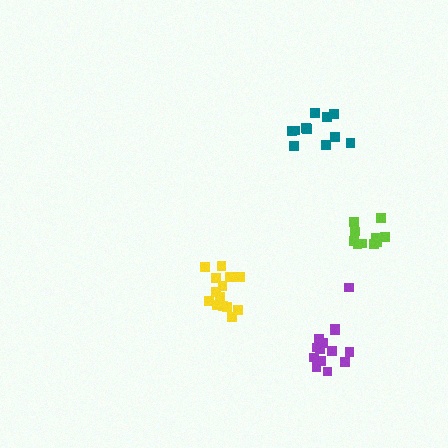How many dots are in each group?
Group 1: 11 dots, Group 2: 15 dots, Group 3: 10 dots, Group 4: 14 dots (50 total).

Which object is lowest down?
The purple cluster is bottommost.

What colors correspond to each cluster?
The clusters are colored: teal, yellow, lime, purple.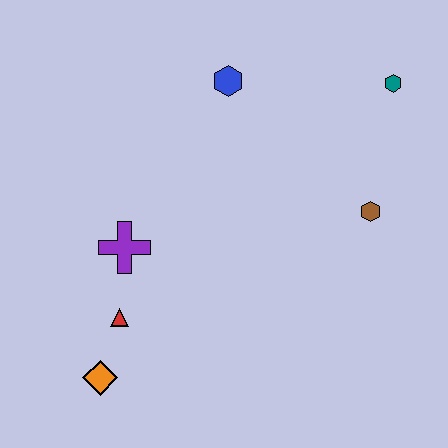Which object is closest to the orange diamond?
The red triangle is closest to the orange diamond.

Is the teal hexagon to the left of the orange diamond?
No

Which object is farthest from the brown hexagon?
The orange diamond is farthest from the brown hexagon.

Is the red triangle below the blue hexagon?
Yes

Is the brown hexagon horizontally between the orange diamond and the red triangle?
No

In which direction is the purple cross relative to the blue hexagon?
The purple cross is below the blue hexagon.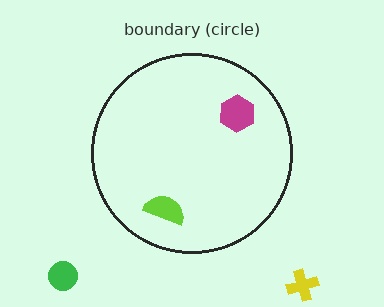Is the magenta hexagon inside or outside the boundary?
Inside.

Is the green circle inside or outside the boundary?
Outside.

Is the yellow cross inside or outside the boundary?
Outside.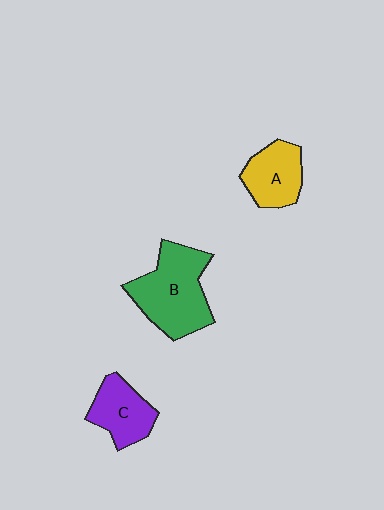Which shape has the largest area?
Shape B (green).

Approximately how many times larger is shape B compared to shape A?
Approximately 1.7 times.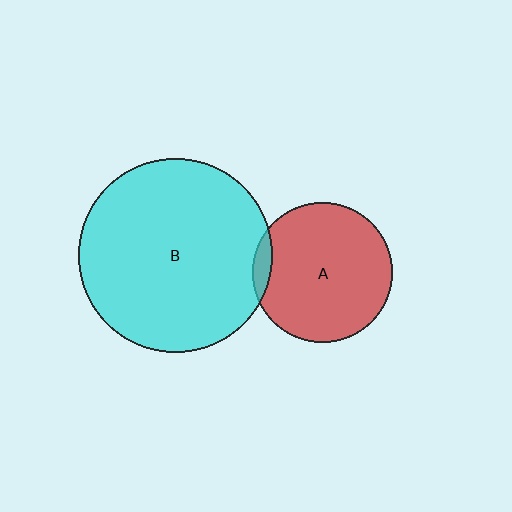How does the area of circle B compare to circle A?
Approximately 1.9 times.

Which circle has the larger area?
Circle B (cyan).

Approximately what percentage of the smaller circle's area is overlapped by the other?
Approximately 5%.